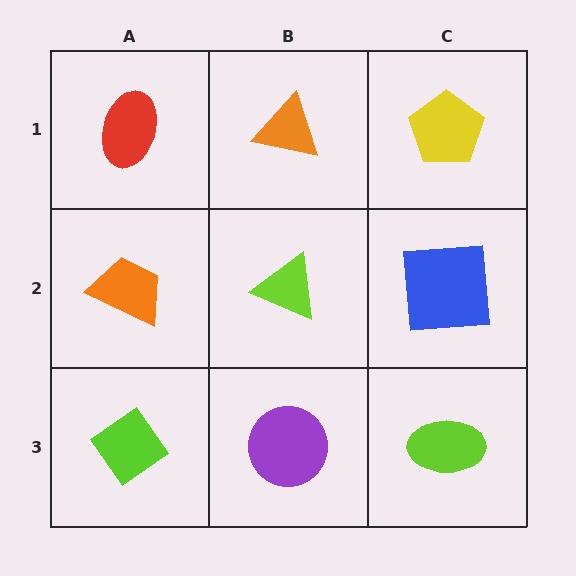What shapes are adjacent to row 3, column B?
A lime triangle (row 2, column B), a lime diamond (row 3, column A), a lime ellipse (row 3, column C).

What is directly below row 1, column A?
An orange trapezoid.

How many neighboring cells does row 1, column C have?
2.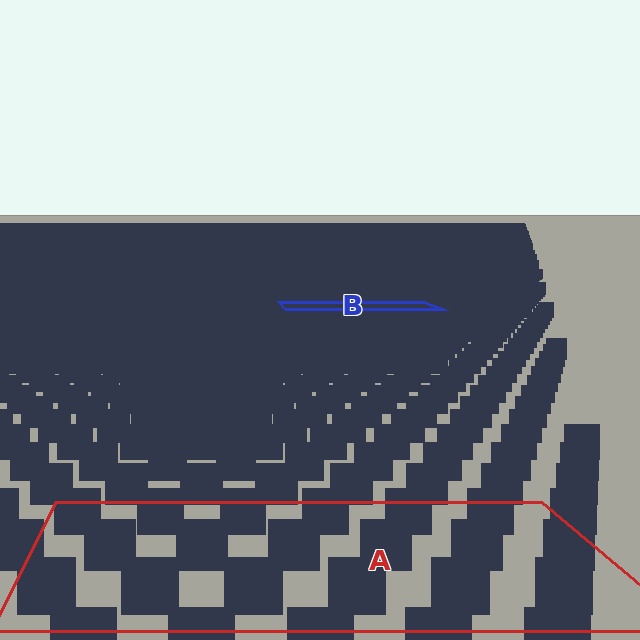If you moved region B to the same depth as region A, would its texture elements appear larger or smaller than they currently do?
They would appear larger. At a closer depth, the same texture elements are projected at a bigger on-screen size.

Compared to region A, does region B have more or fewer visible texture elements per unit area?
Region B has more texture elements per unit area — they are packed more densely because it is farther away.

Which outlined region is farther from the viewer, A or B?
Region B is farther from the viewer — the texture elements inside it appear smaller and more densely packed.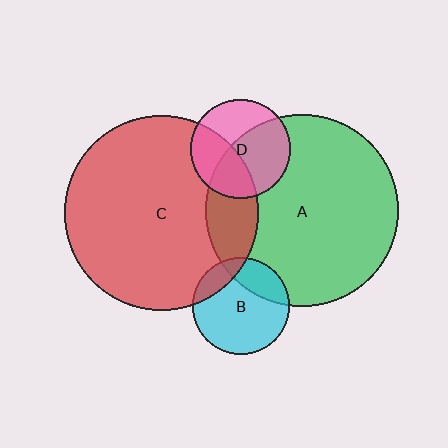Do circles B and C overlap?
Yes.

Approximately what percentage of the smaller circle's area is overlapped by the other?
Approximately 15%.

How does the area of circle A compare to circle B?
Approximately 3.9 times.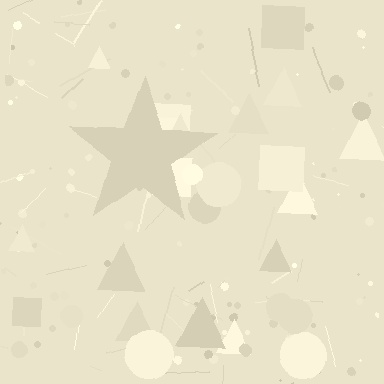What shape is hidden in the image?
A star is hidden in the image.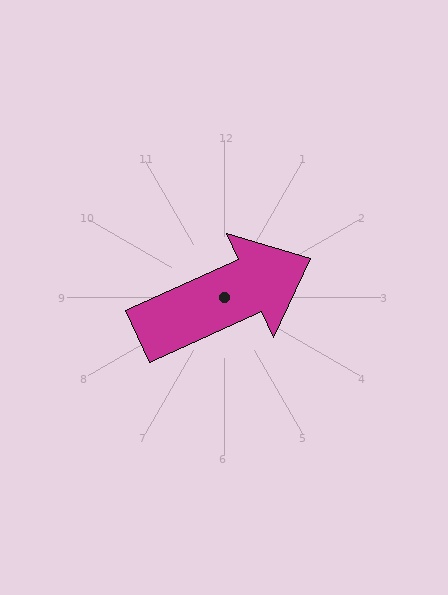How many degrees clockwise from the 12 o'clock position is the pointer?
Approximately 66 degrees.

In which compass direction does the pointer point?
Northeast.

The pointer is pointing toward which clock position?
Roughly 2 o'clock.